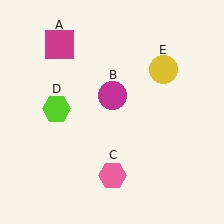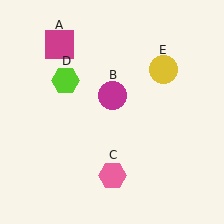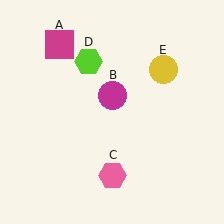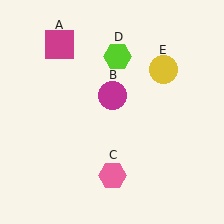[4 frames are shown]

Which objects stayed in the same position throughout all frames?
Magenta square (object A) and magenta circle (object B) and pink hexagon (object C) and yellow circle (object E) remained stationary.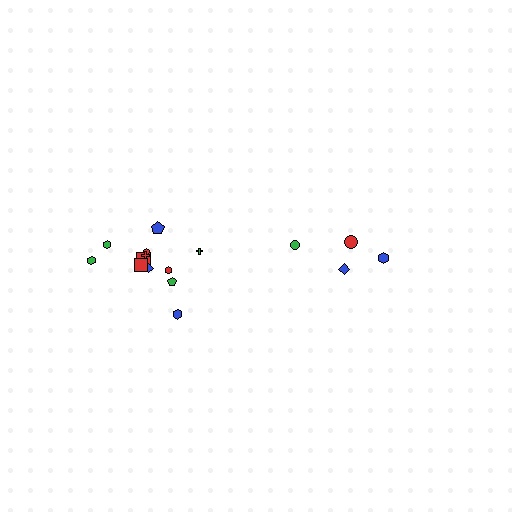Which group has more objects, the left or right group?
The left group.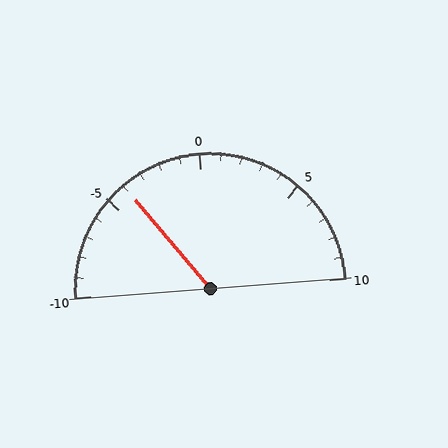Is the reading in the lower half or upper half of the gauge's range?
The reading is in the lower half of the range (-10 to 10).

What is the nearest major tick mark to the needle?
The nearest major tick mark is -5.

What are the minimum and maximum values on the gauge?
The gauge ranges from -10 to 10.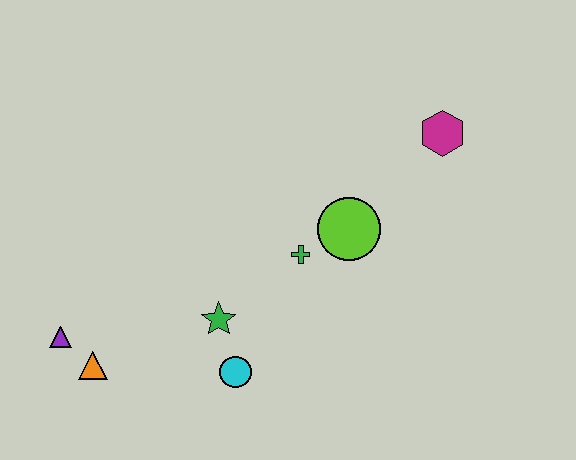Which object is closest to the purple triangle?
The orange triangle is closest to the purple triangle.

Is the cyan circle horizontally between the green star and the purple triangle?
No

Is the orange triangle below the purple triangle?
Yes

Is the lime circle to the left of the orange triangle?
No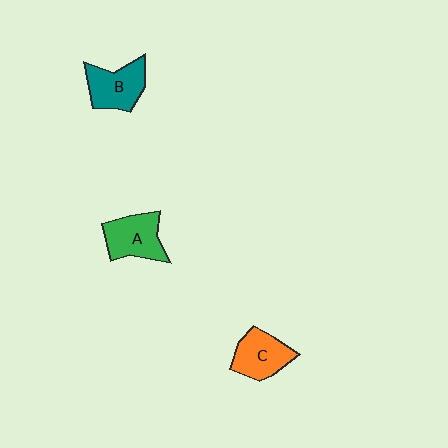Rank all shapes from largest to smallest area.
From largest to smallest: B (teal), A (green), C (orange).